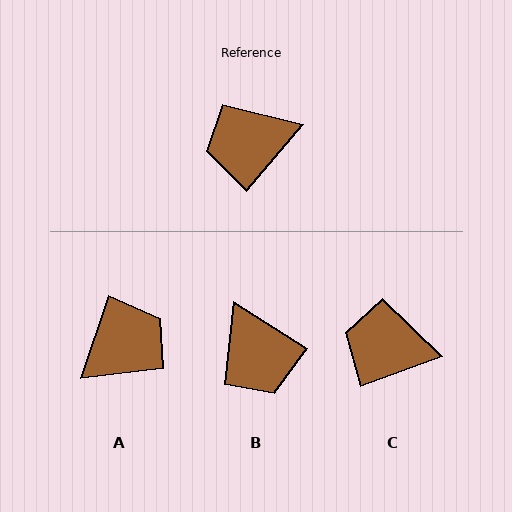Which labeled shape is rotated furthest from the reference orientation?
A, about 158 degrees away.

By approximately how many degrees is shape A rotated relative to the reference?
Approximately 158 degrees clockwise.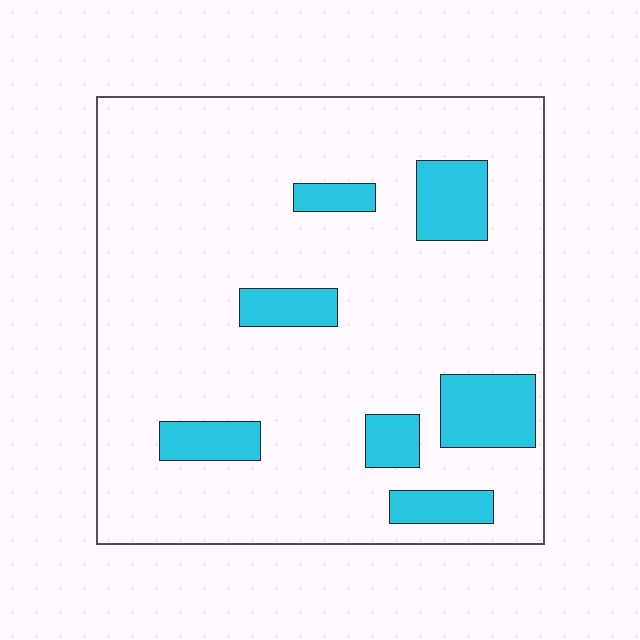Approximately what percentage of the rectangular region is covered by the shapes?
Approximately 15%.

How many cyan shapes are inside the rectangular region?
7.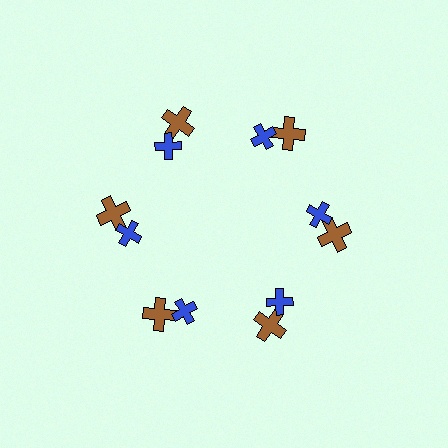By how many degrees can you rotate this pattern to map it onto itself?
The pattern maps onto itself every 60 degrees of rotation.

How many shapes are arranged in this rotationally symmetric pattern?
There are 12 shapes, arranged in 6 groups of 2.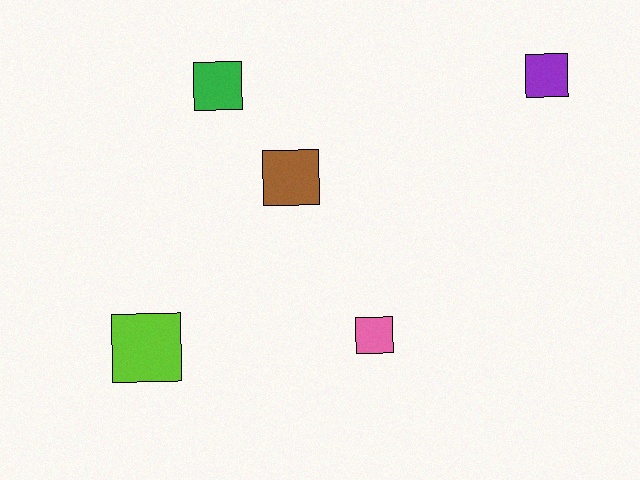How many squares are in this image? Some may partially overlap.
There are 5 squares.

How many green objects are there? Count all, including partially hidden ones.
There is 1 green object.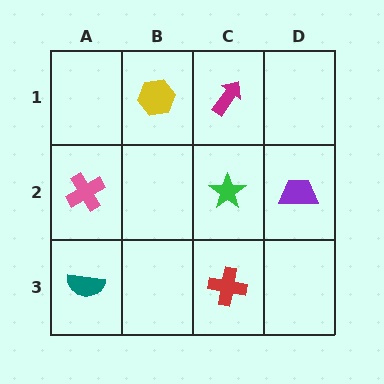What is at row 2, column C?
A green star.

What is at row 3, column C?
A red cross.